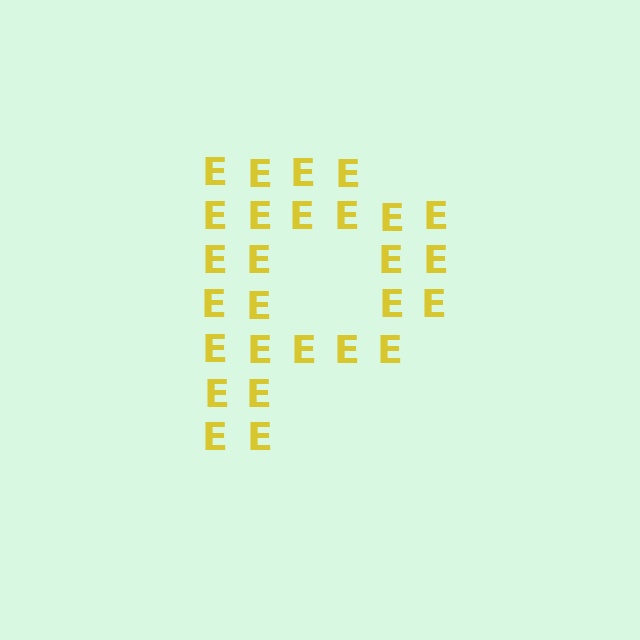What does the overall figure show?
The overall figure shows the letter P.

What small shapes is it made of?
It is made of small letter E's.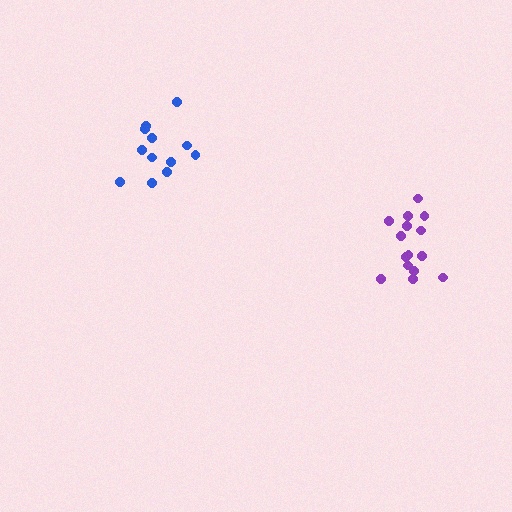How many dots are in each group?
Group 1: 12 dots, Group 2: 15 dots (27 total).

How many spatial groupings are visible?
There are 2 spatial groupings.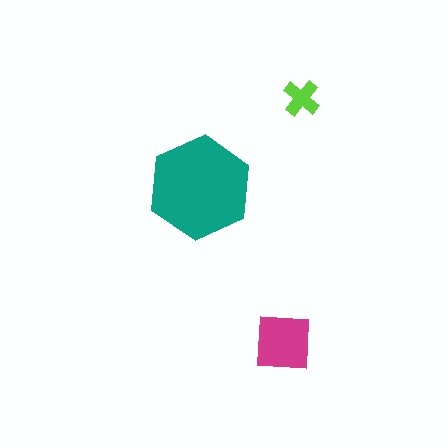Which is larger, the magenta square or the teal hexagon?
The teal hexagon.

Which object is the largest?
The teal hexagon.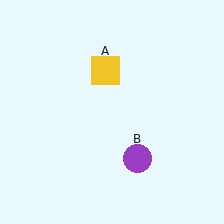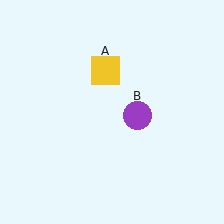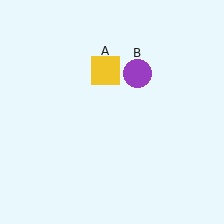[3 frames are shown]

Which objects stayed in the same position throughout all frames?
Yellow square (object A) remained stationary.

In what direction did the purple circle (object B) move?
The purple circle (object B) moved up.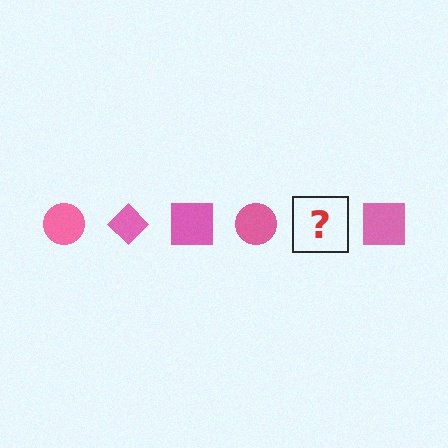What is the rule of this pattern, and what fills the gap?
The rule is that the pattern cycles through circle, diamond, square shapes in pink. The gap should be filled with a pink diamond.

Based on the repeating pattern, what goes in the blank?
The blank should be a pink diamond.